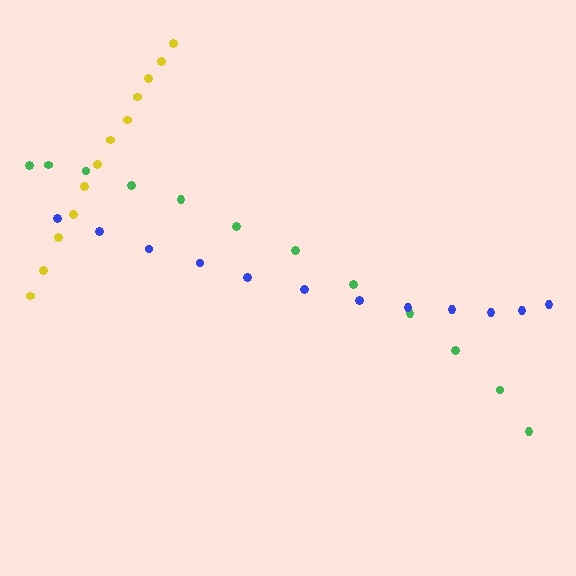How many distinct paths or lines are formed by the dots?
There are 3 distinct paths.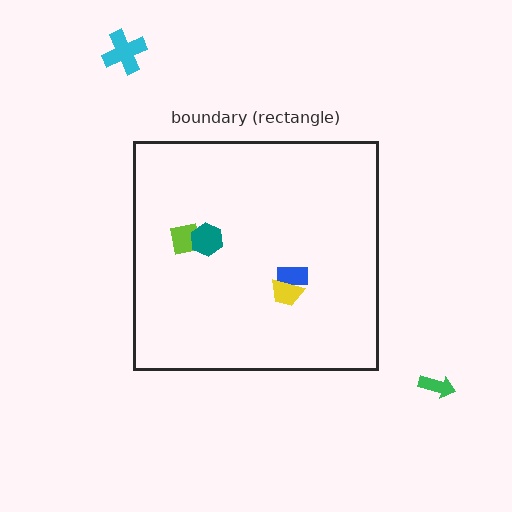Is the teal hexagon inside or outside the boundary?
Inside.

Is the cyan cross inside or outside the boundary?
Outside.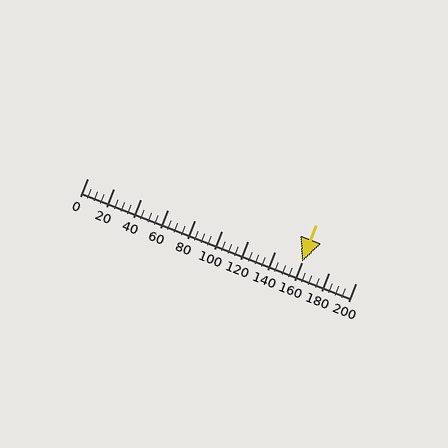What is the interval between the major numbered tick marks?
The major tick marks are spaced 20 units apart.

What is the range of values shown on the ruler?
The ruler shows values from 0 to 200.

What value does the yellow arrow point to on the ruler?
The yellow arrow points to approximately 160.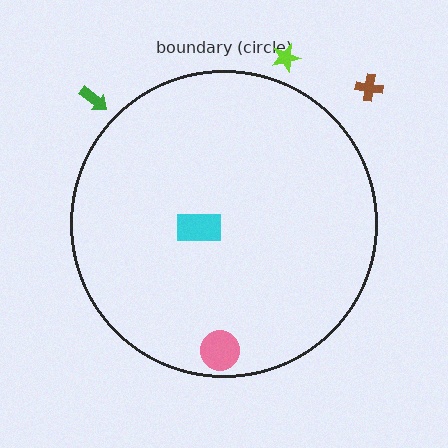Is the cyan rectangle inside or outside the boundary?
Inside.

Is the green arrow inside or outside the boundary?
Outside.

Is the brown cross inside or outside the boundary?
Outside.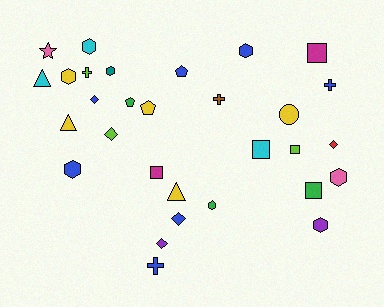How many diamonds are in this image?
There are 5 diamonds.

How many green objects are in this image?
There are 3 green objects.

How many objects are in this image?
There are 30 objects.